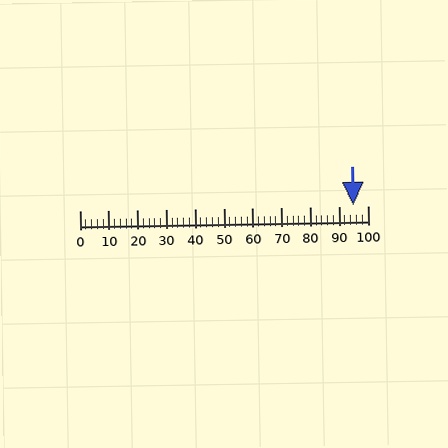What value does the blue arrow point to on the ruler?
The blue arrow points to approximately 95.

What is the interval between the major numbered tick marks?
The major tick marks are spaced 10 units apart.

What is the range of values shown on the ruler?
The ruler shows values from 0 to 100.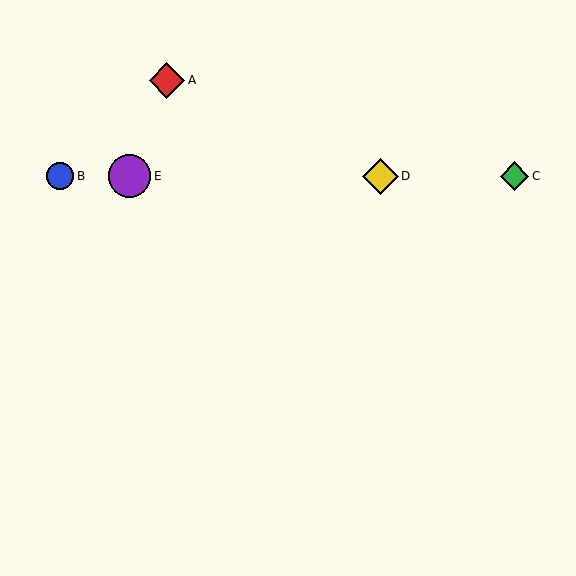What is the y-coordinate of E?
Object E is at y≈176.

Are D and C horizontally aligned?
Yes, both are at y≈176.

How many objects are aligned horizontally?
4 objects (B, C, D, E) are aligned horizontally.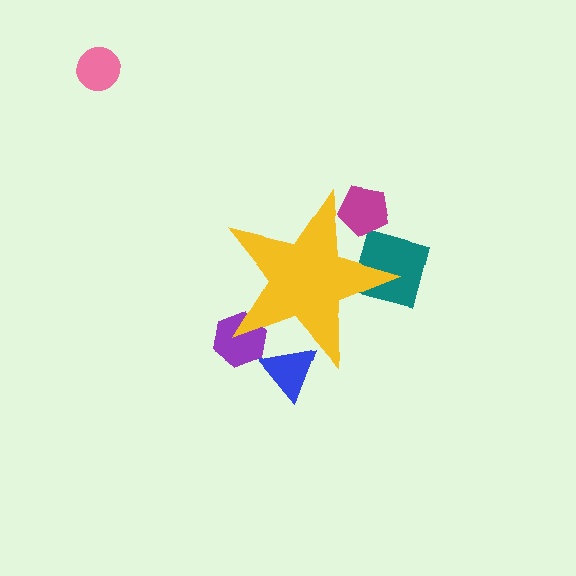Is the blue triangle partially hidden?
Yes, the blue triangle is partially hidden behind the yellow star.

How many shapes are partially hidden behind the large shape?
4 shapes are partially hidden.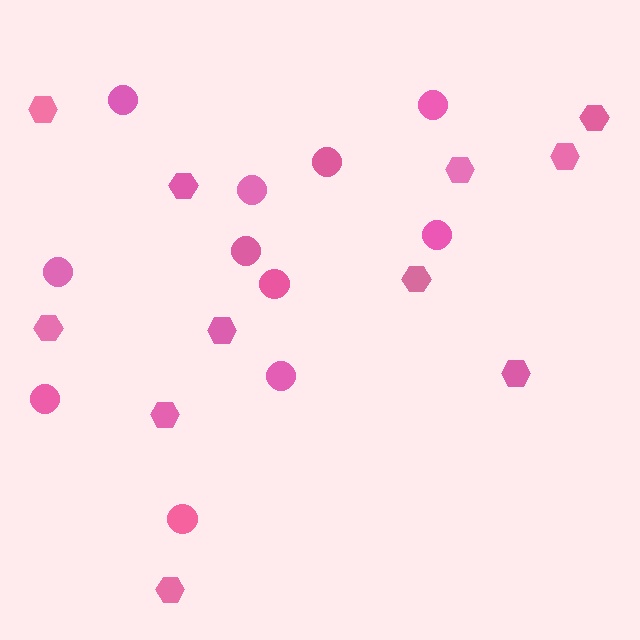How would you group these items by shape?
There are 2 groups: one group of circles (11) and one group of hexagons (11).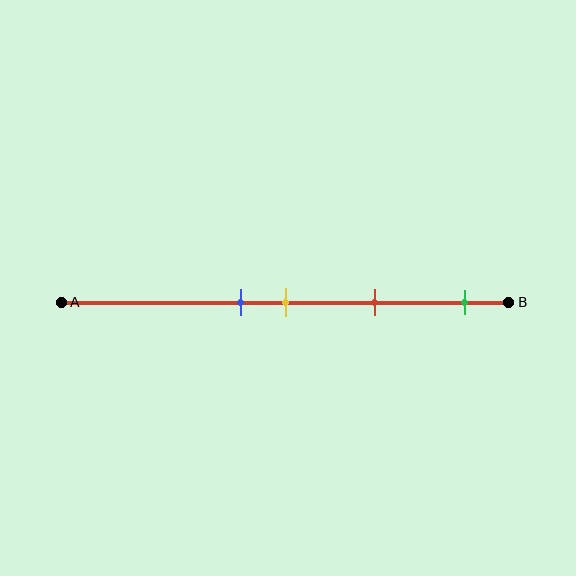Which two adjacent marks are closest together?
The blue and yellow marks are the closest adjacent pair.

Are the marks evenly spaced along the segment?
No, the marks are not evenly spaced.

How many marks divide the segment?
There are 4 marks dividing the segment.